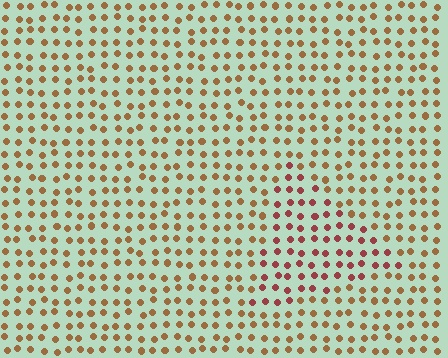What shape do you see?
I see a triangle.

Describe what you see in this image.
The image is filled with small brown elements in a uniform arrangement. A triangle-shaped region is visible where the elements are tinted to a slightly different hue, forming a subtle color boundary.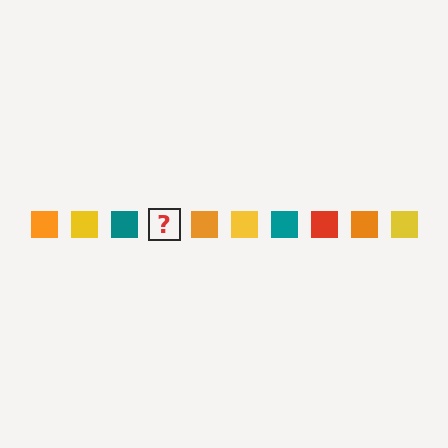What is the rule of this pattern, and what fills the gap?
The rule is that the pattern cycles through orange, yellow, teal, red squares. The gap should be filled with a red square.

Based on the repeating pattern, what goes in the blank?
The blank should be a red square.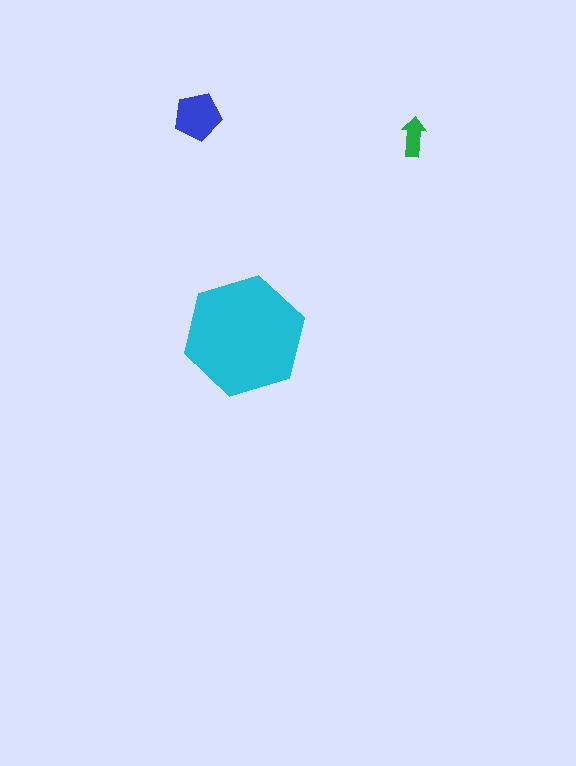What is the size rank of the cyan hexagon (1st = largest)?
1st.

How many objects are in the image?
There are 3 objects in the image.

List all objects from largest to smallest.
The cyan hexagon, the blue pentagon, the green arrow.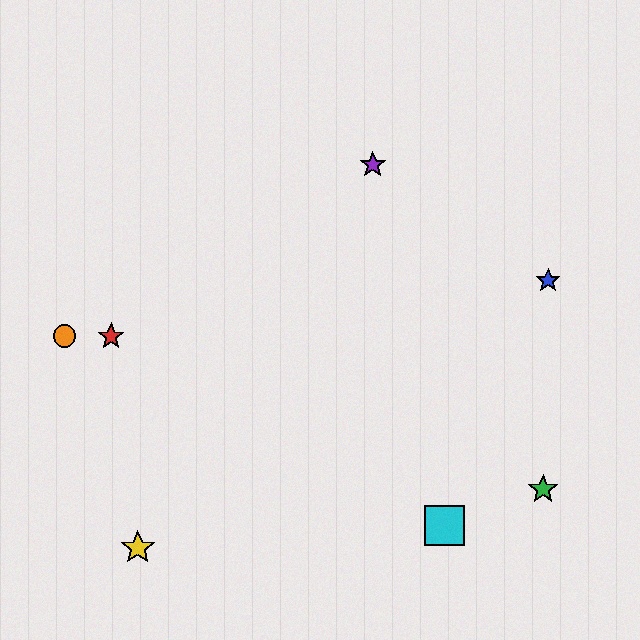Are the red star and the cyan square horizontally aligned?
No, the red star is at y≈336 and the cyan square is at y≈526.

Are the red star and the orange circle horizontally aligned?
Yes, both are at y≈336.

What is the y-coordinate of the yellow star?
The yellow star is at y≈548.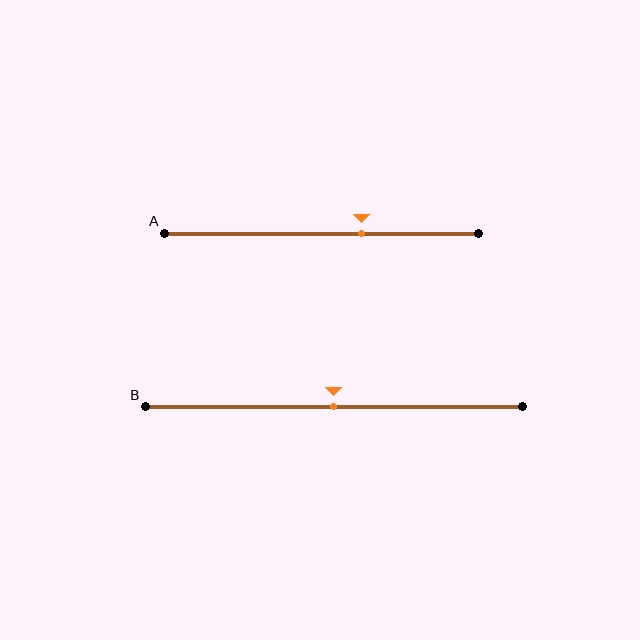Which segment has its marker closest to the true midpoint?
Segment B has its marker closest to the true midpoint.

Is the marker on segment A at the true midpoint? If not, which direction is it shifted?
No, the marker on segment A is shifted to the right by about 13% of the segment length.